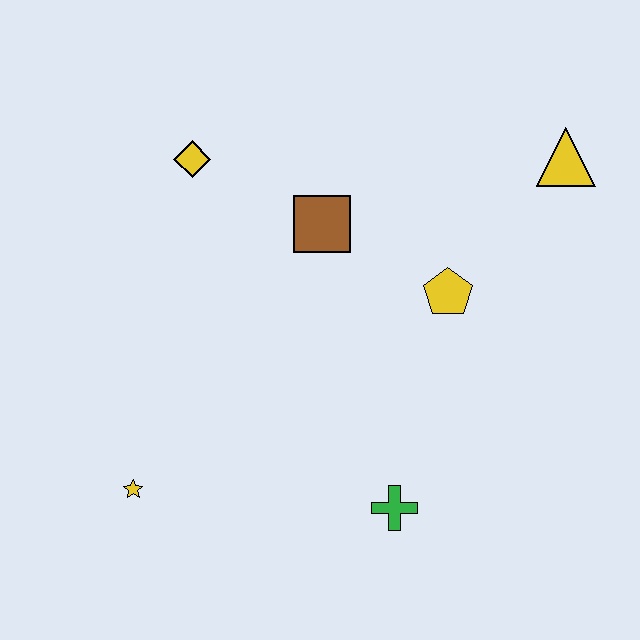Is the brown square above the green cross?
Yes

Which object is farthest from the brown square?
The yellow star is farthest from the brown square.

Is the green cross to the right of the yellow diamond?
Yes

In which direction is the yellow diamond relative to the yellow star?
The yellow diamond is above the yellow star.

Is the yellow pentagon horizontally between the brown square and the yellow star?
No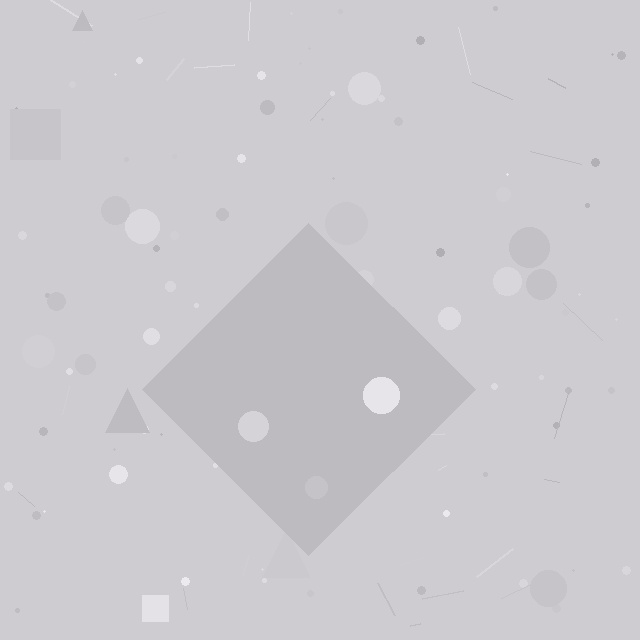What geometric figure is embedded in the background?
A diamond is embedded in the background.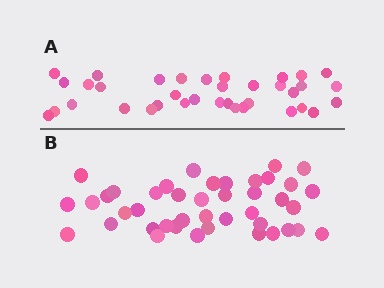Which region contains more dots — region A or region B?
Region B (the bottom region) has more dots.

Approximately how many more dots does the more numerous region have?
Region B has about 6 more dots than region A.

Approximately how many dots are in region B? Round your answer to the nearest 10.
About 40 dots. (The exact count is 42, which rounds to 40.)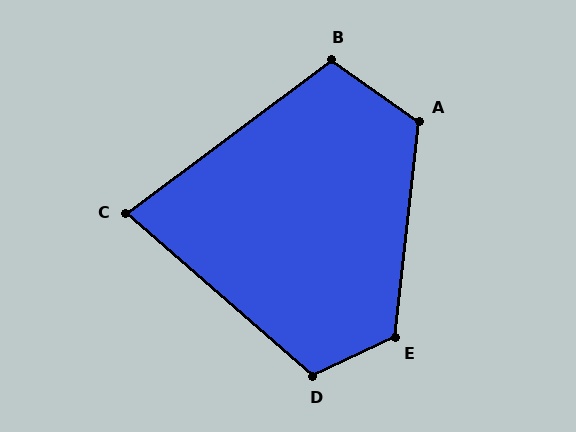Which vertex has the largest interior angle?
E, at approximately 122 degrees.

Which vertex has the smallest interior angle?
C, at approximately 78 degrees.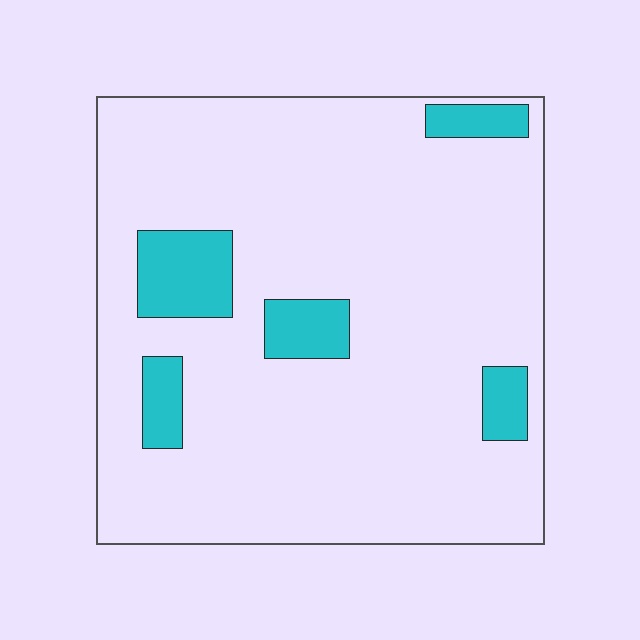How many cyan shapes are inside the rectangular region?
5.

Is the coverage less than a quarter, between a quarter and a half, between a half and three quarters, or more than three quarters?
Less than a quarter.